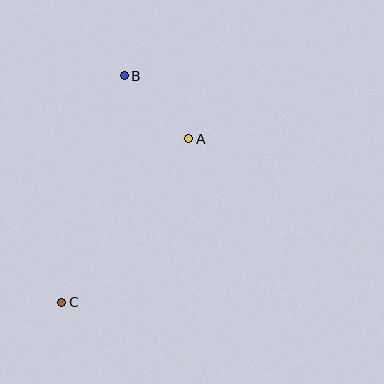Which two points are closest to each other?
Points A and B are closest to each other.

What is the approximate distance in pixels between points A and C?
The distance between A and C is approximately 207 pixels.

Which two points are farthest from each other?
Points B and C are farthest from each other.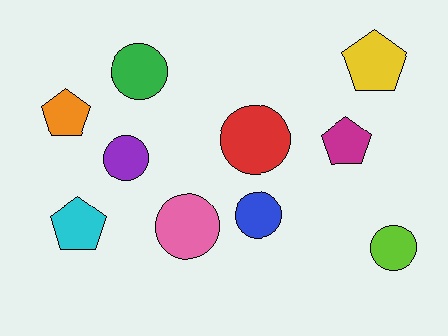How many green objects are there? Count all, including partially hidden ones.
There is 1 green object.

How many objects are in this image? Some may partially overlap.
There are 10 objects.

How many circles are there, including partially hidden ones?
There are 6 circles.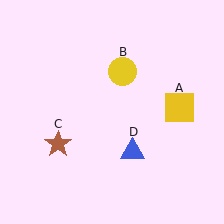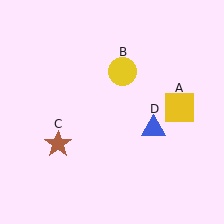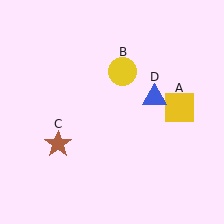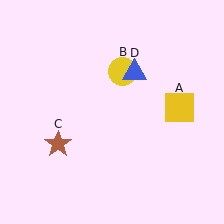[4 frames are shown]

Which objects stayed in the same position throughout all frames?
Yellow square (object A) and yellow circle (object B) and brown star (object C) remained stationary.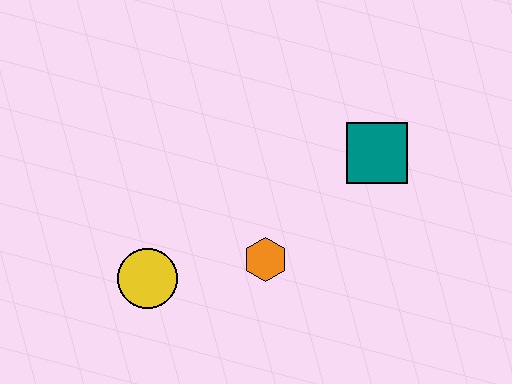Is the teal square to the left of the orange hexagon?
No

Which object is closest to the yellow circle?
The orange hexagon is closest to the yellow circle.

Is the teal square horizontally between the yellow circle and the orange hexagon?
No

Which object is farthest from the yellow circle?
The teal square is farthest from the yellow circle.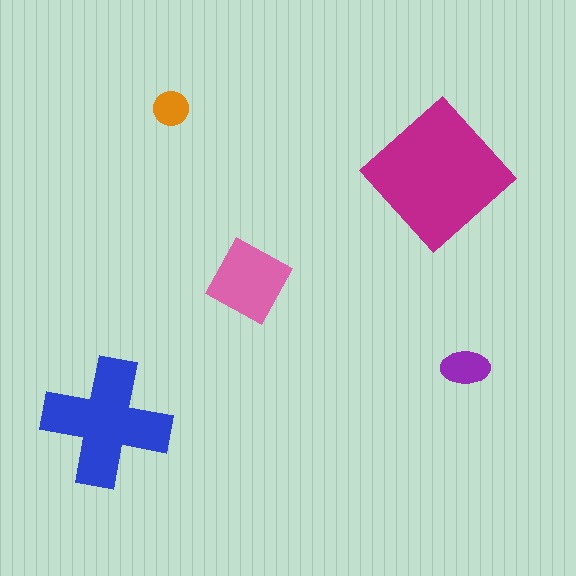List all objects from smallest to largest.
The orange circle, the purple ellipse, the pink diamond, the blue cross, the magenta diamond.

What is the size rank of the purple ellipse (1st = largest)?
4th.